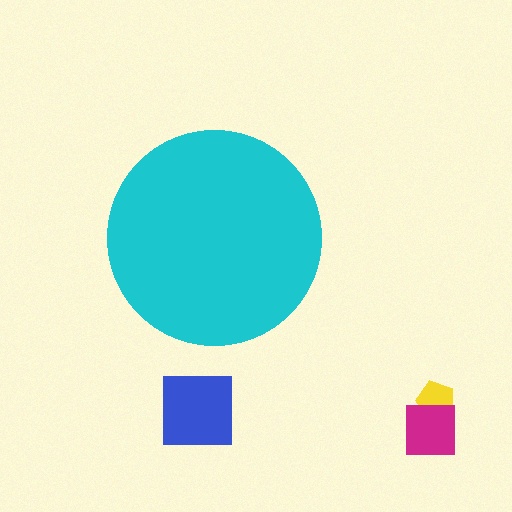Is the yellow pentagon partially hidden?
No, the yellow pentagon is fully visible.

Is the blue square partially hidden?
No, the blue square is fully visible.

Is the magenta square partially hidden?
No, the magenta square is fully visible.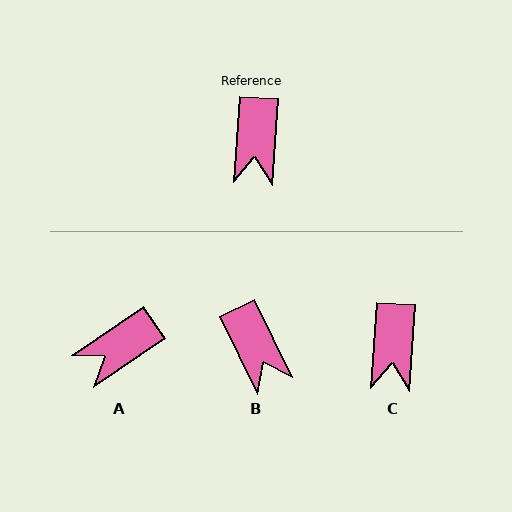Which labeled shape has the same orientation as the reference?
C.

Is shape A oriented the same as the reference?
No, it is off by about 52 degrees.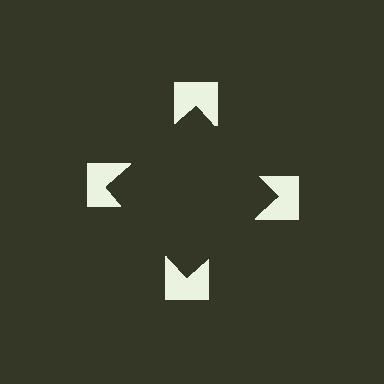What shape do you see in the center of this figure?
An illusory square — its edges are inferred from the aligned wedge cuts in the notched squares, not physically drawn.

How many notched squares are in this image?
There are 4 — one at each vertex of the illusory square.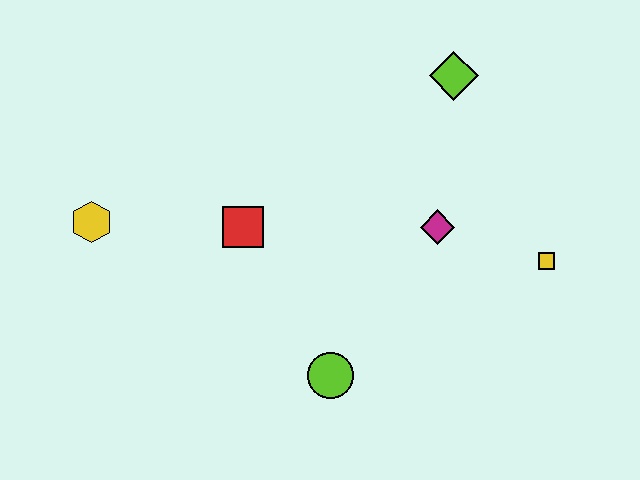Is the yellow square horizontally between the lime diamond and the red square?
No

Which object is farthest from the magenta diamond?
The yellow hexagon is farthest from the magenta diamond.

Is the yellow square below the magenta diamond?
Yes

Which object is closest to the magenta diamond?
The yellow square is closest to the magenta diamond.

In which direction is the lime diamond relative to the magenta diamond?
The lime diamond is above the magenta diamond.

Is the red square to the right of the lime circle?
No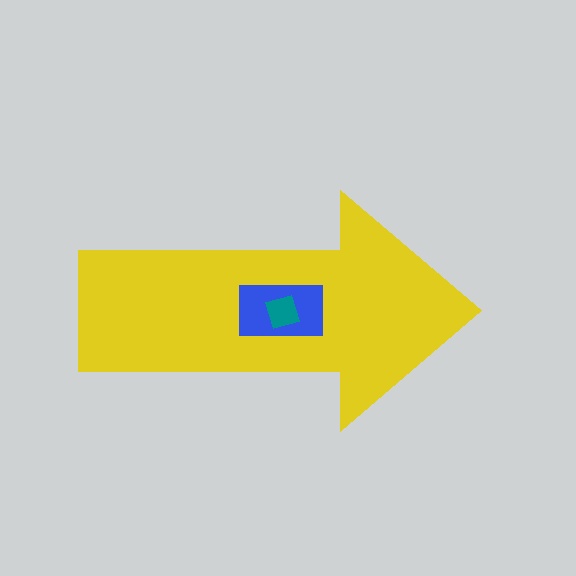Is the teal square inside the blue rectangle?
Yes.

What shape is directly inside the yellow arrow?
The blue rectangle.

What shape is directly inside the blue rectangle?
The teal square.